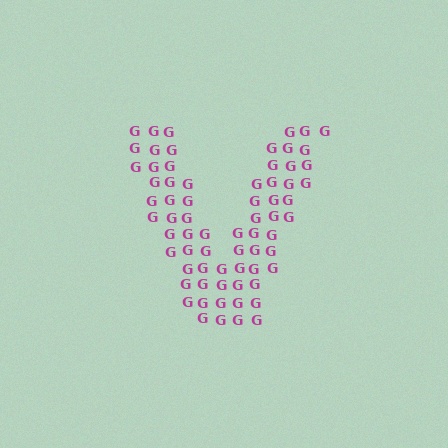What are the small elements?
The small elements are letter G's.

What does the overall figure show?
The overall figure shows the letter V.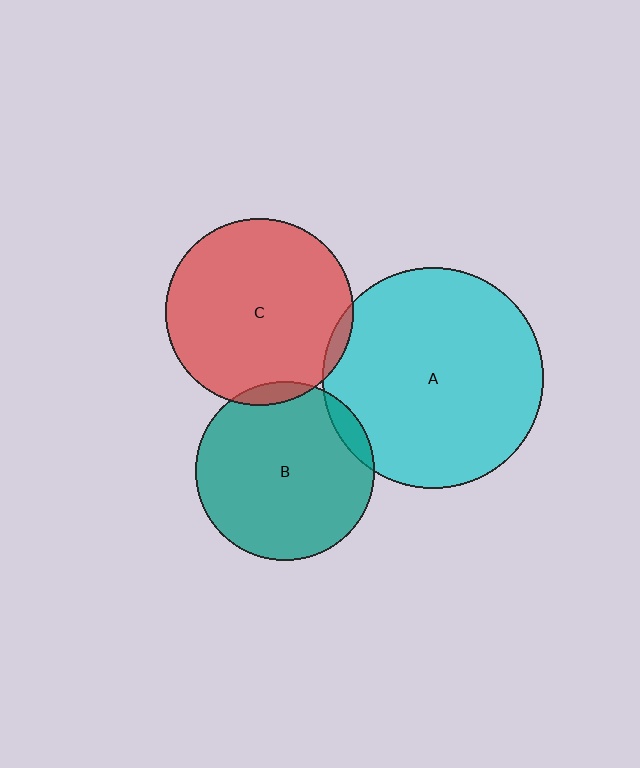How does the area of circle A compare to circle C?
Approximately 1.4 times.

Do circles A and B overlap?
Yes.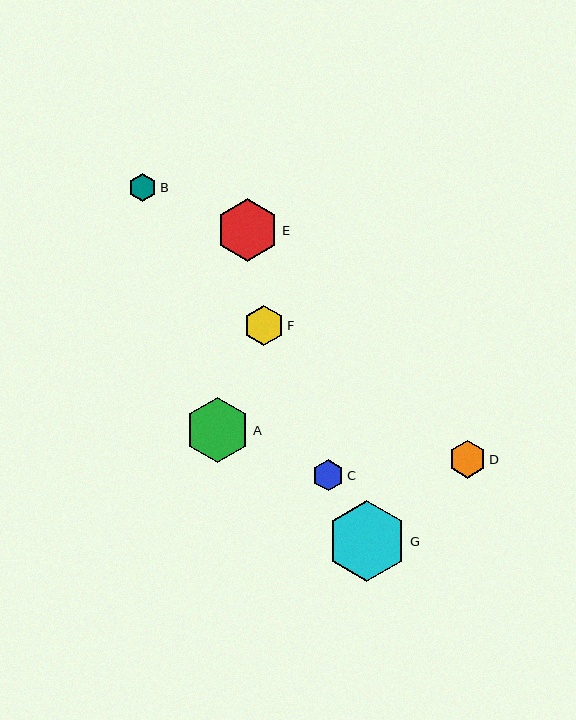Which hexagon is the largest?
Hexagon G is the largest with a size of approximately 80 pixels.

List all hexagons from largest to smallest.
From largest to smallest: G, A, E, F, D, C, B.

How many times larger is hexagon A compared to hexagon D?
Hexagon A is approximately 1.7 times the size of hexagon D.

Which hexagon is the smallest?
Hexagon B is the smallest with a size of approximately 28 pixels.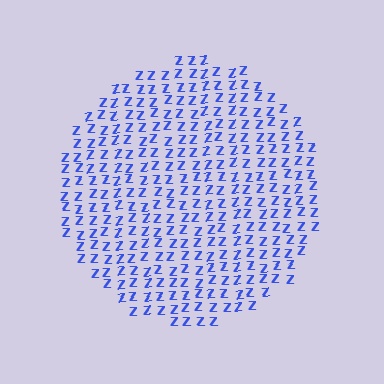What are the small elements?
The small elements are letter Z's.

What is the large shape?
The large shape is a circle.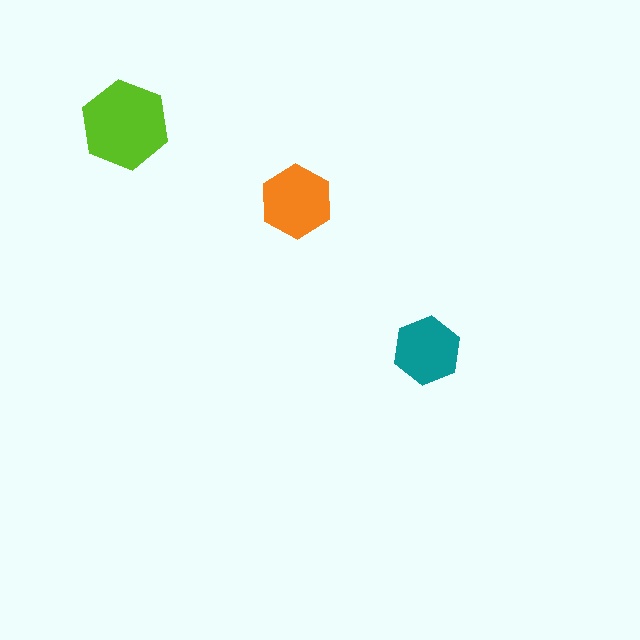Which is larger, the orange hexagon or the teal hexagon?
The orange one.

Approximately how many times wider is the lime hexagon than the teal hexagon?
About 1.5 times wider.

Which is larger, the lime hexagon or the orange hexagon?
The lime one.